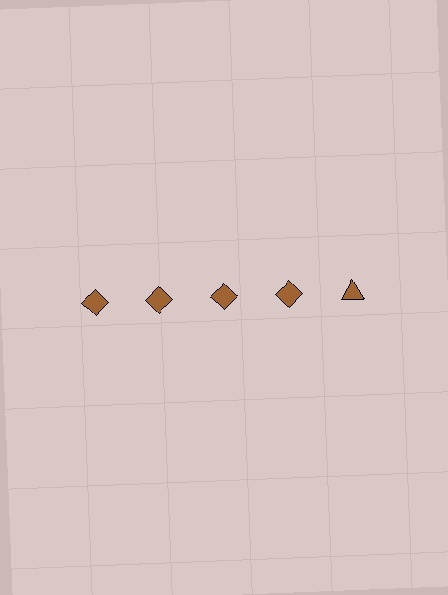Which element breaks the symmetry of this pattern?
The brown triangle in the top row, rightmost column breaks the symmetry. All other shapes are brown diamonds.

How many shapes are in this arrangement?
There are 5 shapes arranged in a grid pattern.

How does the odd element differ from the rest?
It has a different shape: triangle instead of diamond.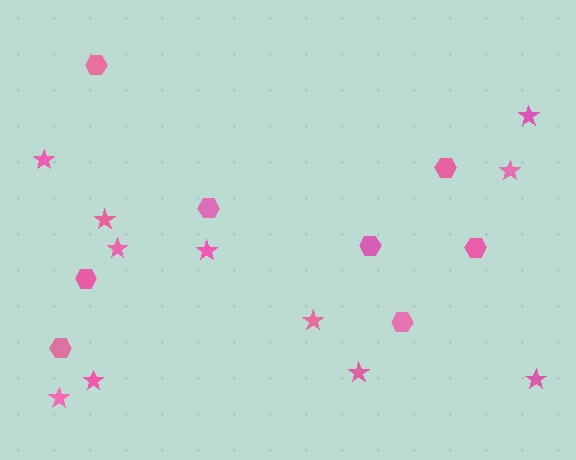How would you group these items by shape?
There are 2 groups: one group of hexagons (8) and one group of stars (11).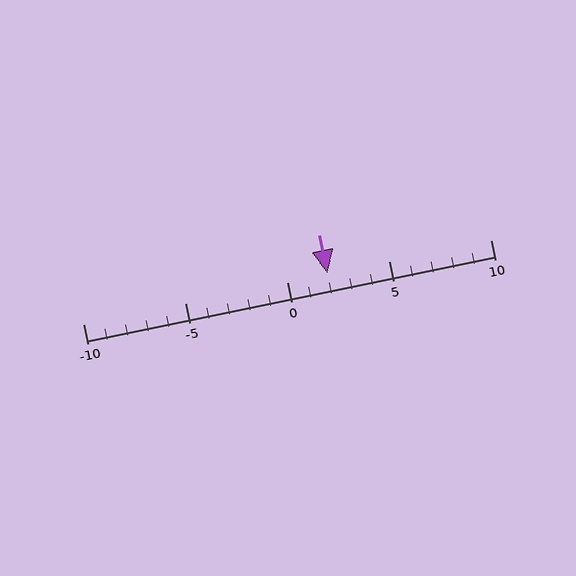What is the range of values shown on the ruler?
The ruler shows values from -10 to 10.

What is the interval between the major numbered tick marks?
The major tick marks are spaced 5 units apart.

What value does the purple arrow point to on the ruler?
The purple arrow points to approximately 2.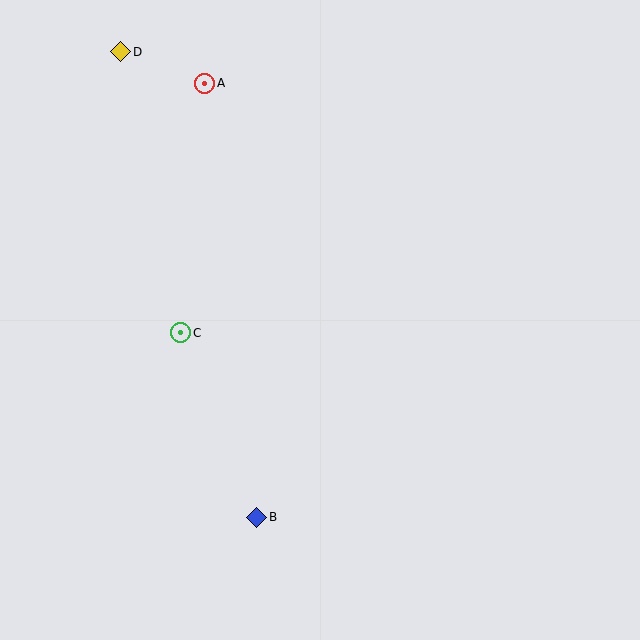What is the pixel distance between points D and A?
The distance between D and A is 89 pixels.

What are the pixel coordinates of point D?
Point D is at (121, 52).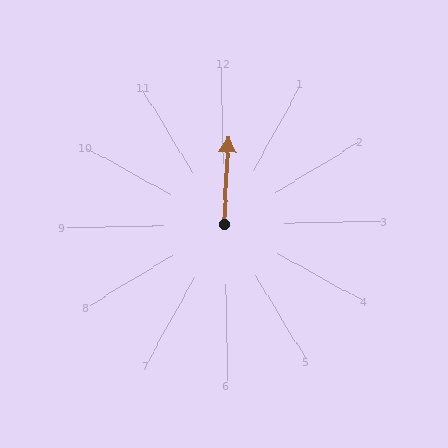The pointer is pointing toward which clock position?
Roughly 12 o'clock.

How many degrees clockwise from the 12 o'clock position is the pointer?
Approximately 4 degrees.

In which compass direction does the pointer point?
North.